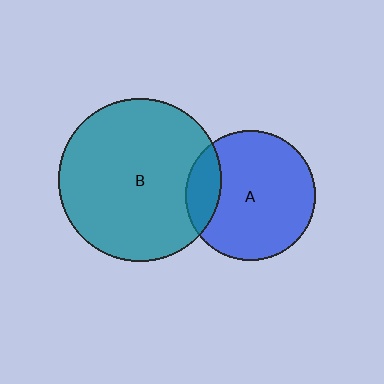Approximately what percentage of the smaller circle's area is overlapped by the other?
Approximately 15%.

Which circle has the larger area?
Circle B (teal).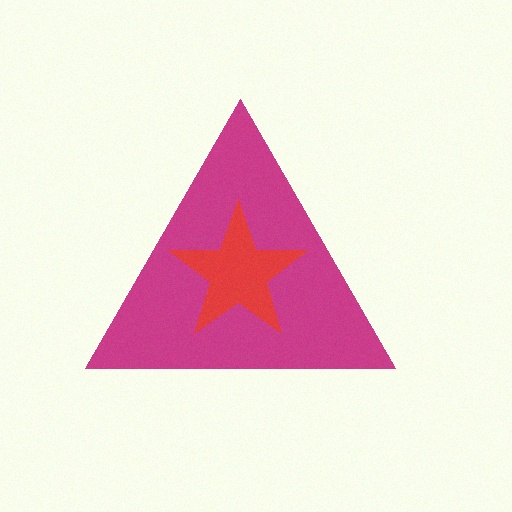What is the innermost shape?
The red star.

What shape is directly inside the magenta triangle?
The red star.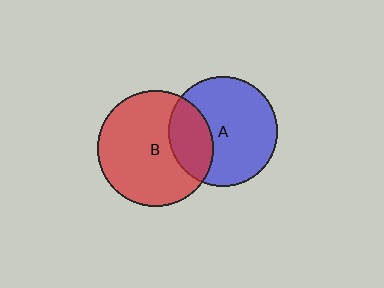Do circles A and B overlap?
Yes.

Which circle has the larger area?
Circle B (red).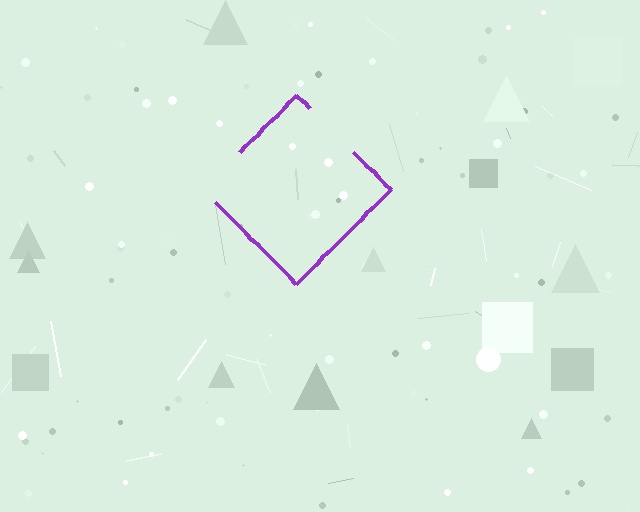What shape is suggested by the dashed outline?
The dashed outline suggests a diamond.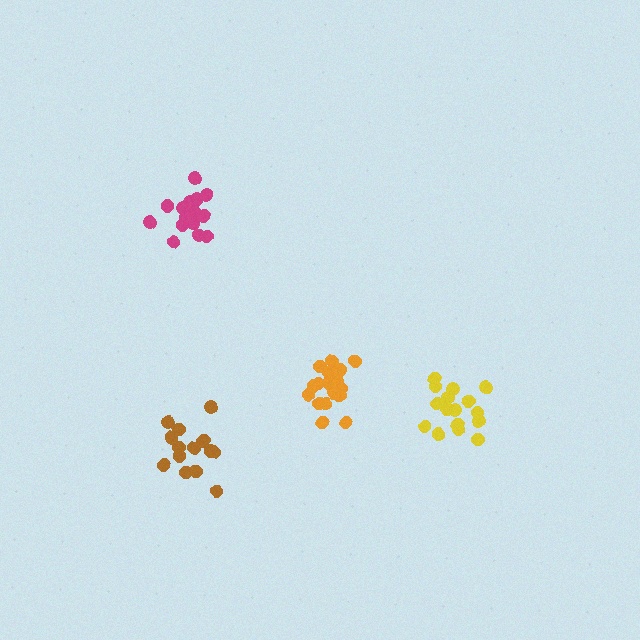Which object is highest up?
The magenta cluster is topmost.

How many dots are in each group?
Group 1: 18 dots, Group 2: 18 dots, Group 3: 15 dots, Group 4: 16 dots (67 total).